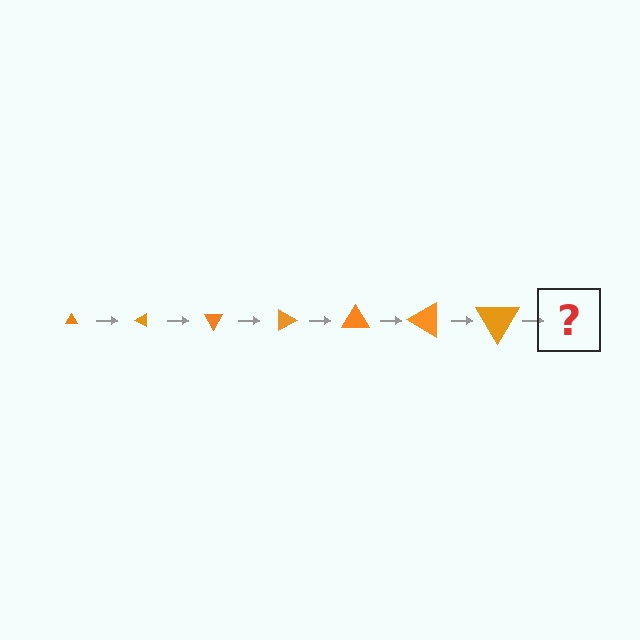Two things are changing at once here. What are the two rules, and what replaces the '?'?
The two rules are that the triangle grows larger each step and it rotates 30 degrees each step. The '?' should be a triangle, larger than the previous one and rotated 210 degrees from the start.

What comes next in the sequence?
The next element should be a triangle, larger than the previous one and rotated 210 degrees from the start.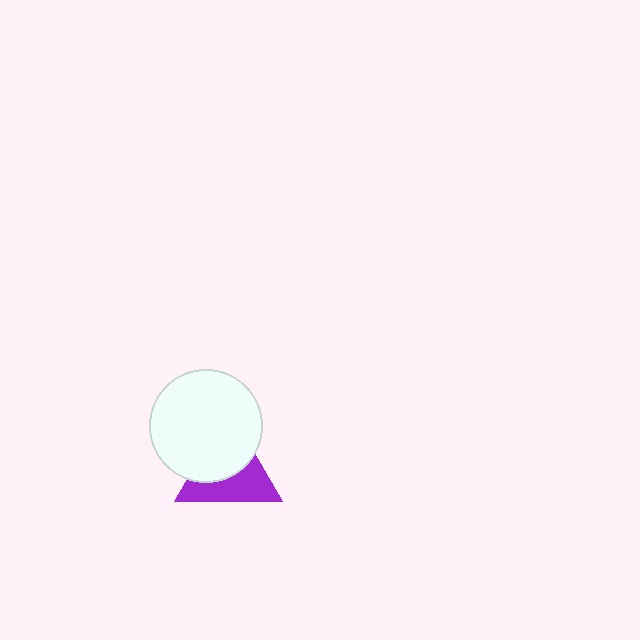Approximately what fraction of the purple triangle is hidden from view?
Roughly 51% of the purple triangle is hidden behind the white circle.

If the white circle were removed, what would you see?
You would see the complete purple triangle.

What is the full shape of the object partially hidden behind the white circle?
The partially hidden object is a purple triangle.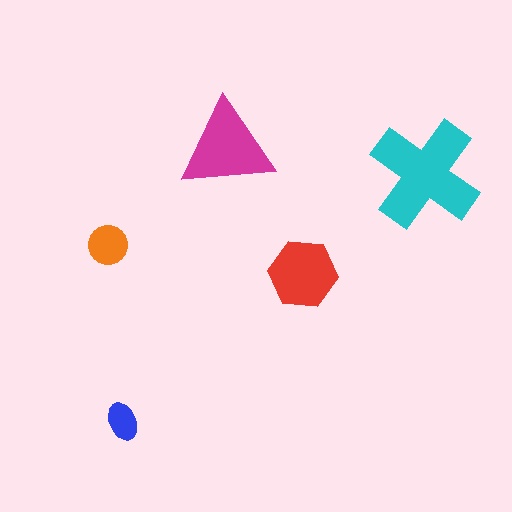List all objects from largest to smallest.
The cyan cross, the magenta triangle, the red hexagon, the orange circle, the blue ellipse.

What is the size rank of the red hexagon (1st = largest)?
3rd.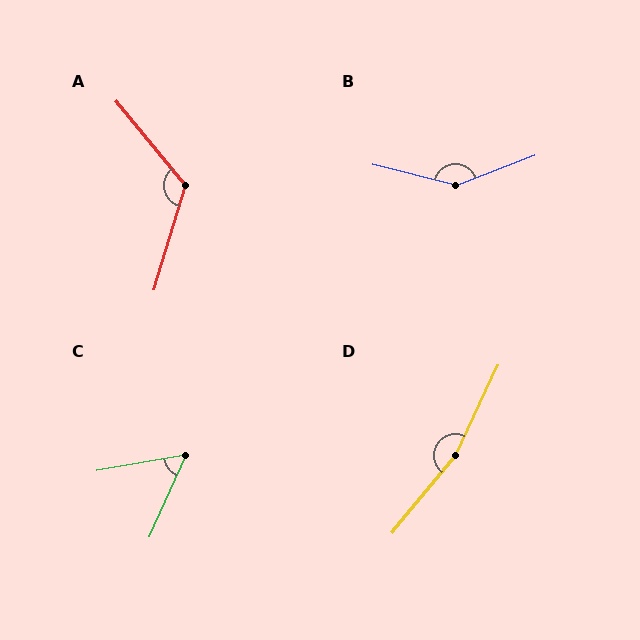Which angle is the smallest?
C, at approximately 55 degrees.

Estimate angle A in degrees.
Approximately 124 degrees.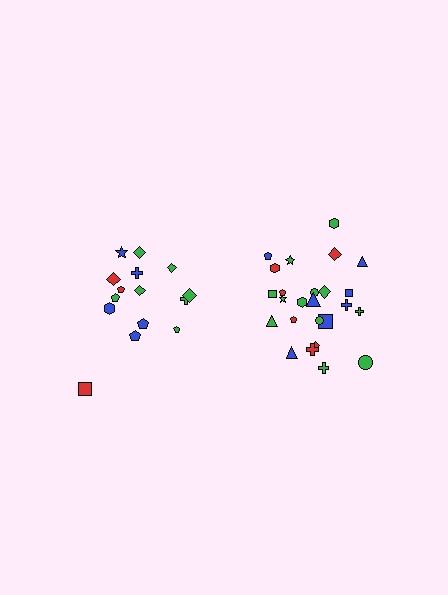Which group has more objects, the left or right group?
The right group.